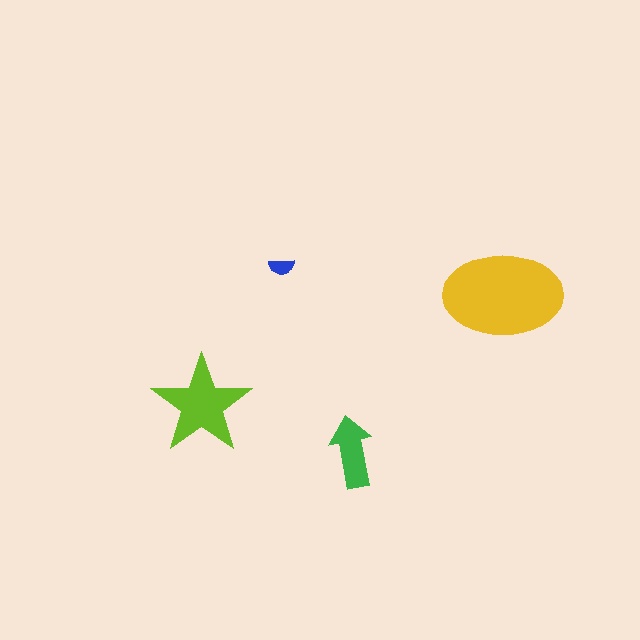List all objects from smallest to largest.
The blue semicircle, the green arrow, the lime star, the yellow ellipse.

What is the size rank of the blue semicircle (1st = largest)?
4th.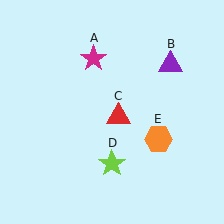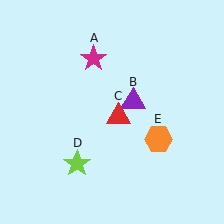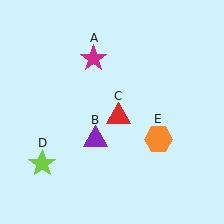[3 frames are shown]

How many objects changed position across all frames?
2 objects changed position: purple triangle (object B), lime star (object D).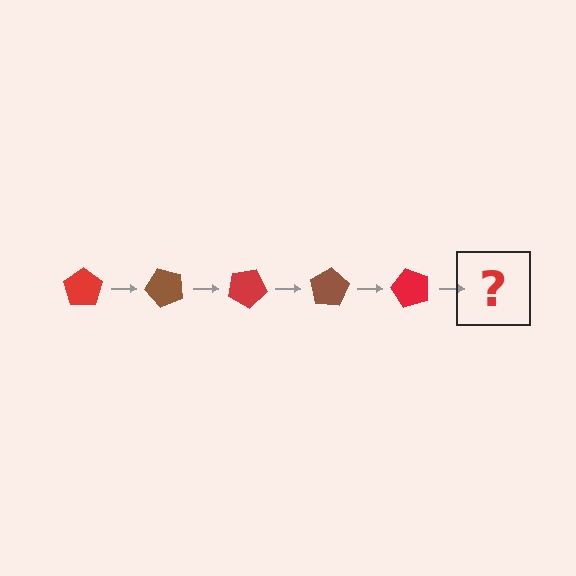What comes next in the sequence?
The next element should be a brown pentagon, rotated 250 degrees from the start.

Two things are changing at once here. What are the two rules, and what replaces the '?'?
The two rules are that it rotates 50 degrees each step and the color cycles through red and brown. The '?' should be a brown pentagon, rotated 250 degrees from the start.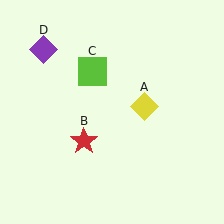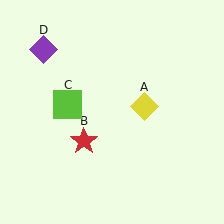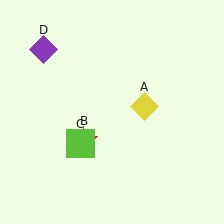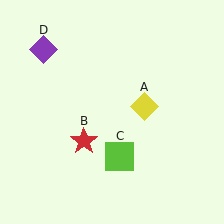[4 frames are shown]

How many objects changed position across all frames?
1 object changed position: lime square (object C).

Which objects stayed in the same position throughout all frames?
Yellow diamond (object A) and red star (object B) and purple diamond (object D) remained stationary.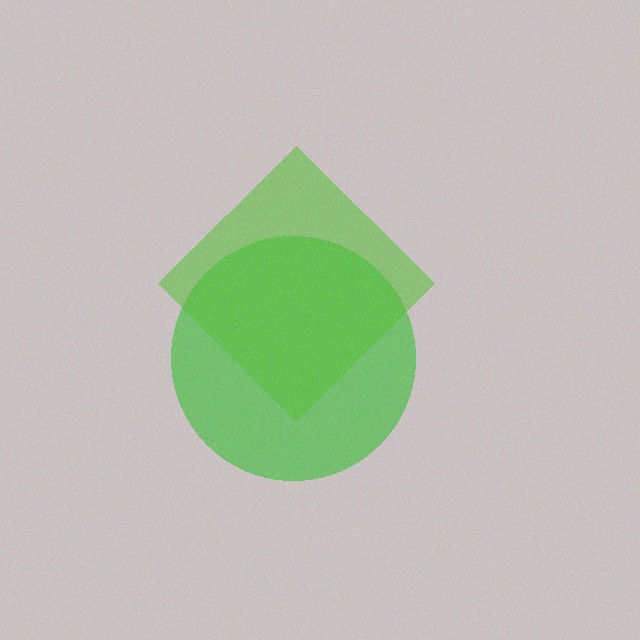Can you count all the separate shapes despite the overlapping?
Yes, there are 2 separate shapes.